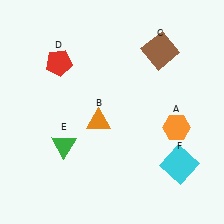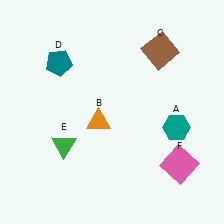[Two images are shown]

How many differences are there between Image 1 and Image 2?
There are 3 differences between the two images.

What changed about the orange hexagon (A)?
In Image 1, A is orange. In Image 2, it changed to teal.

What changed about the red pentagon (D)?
In Image 1, D is red. In Image 2, it changed to teal.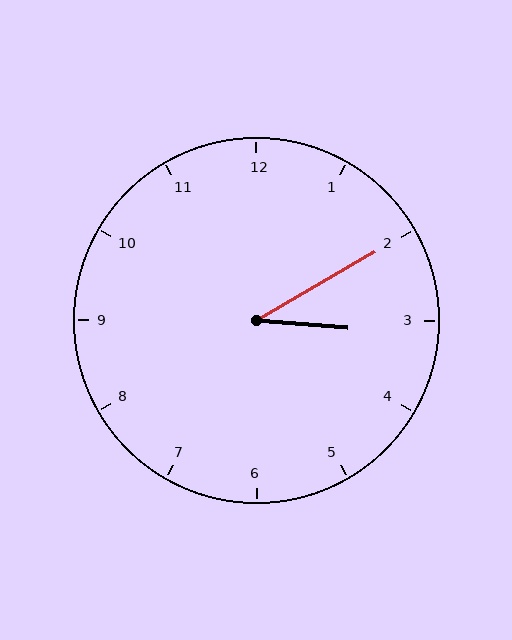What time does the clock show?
3:10.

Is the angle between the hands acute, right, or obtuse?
It is acute.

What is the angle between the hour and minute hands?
Approximately 35 degrees.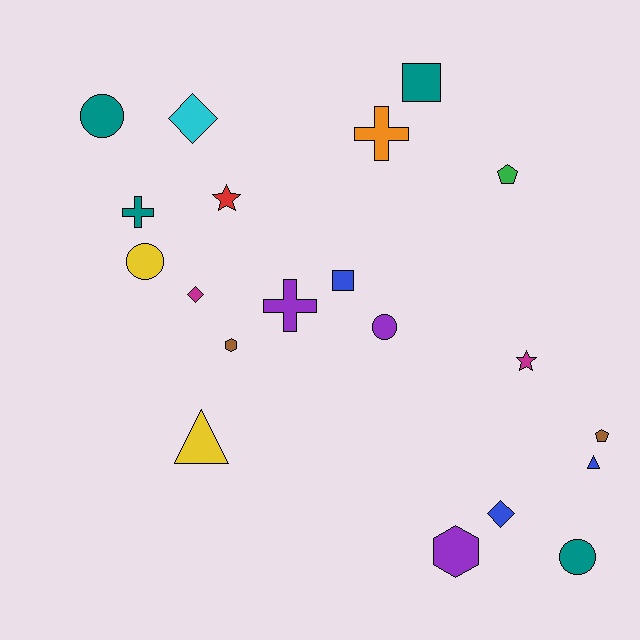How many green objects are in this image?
There is 1 green object.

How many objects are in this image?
There are 20 objects.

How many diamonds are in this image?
There are 3 diamonds.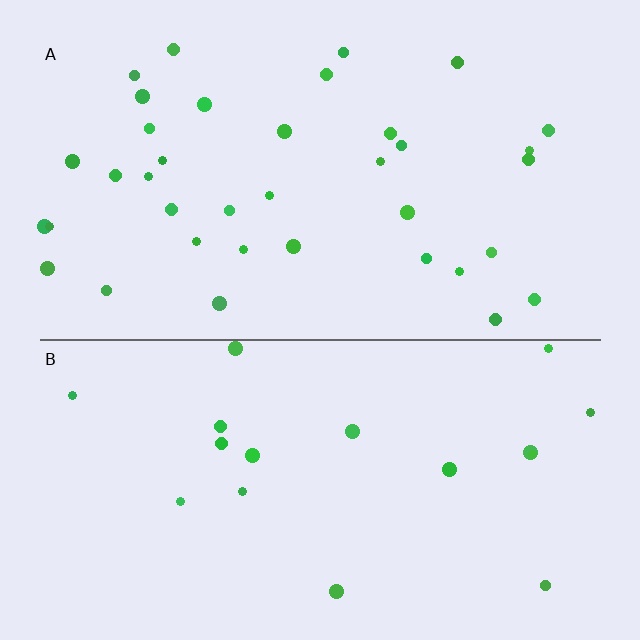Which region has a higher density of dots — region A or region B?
A (the top).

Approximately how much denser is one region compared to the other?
Approximately 2.1× — region A over region B.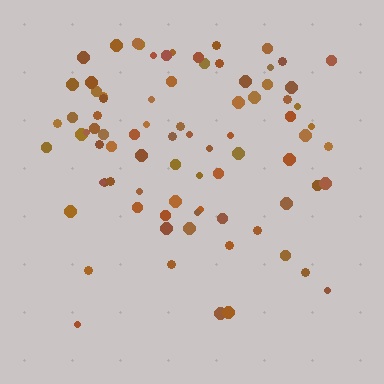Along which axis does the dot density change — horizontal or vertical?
Vertical.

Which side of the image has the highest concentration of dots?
The top.